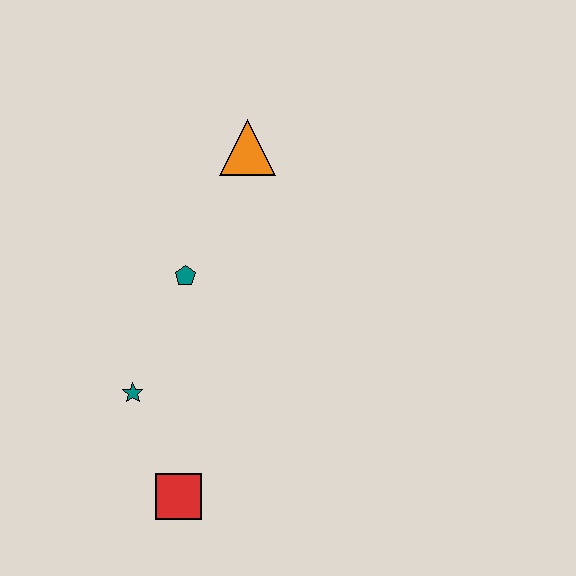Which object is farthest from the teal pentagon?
The red square is farthest from the teal pentagon.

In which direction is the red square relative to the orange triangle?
The red square is below the orange triangle.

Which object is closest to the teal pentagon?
The teal star is closest to the teal pentagon.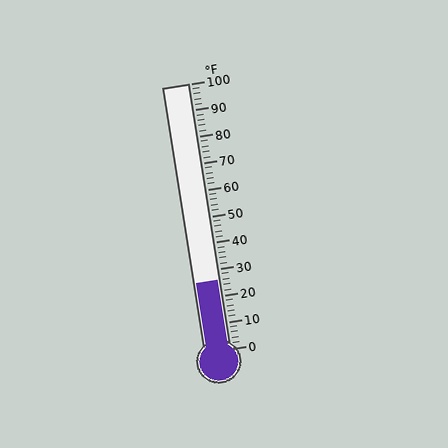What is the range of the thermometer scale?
The thermometer scale ranges from 0°F to 100°F.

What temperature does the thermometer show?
The thermometer shows approximately 26°F.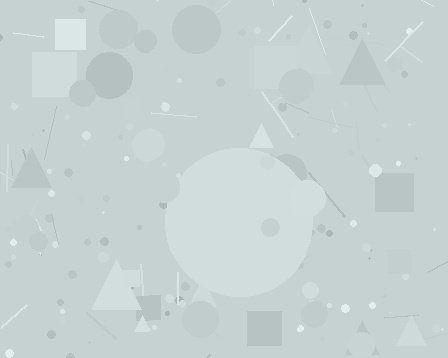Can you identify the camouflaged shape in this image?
The camouflaged shape is a circle.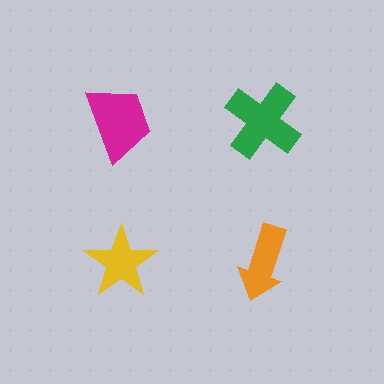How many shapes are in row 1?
2 shapes.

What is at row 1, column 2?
A green cross.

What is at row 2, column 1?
A yellow star.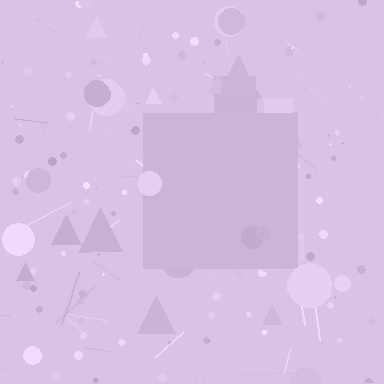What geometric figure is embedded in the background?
A square is embedded in the background.